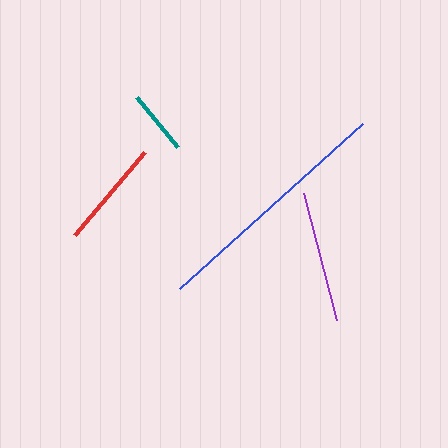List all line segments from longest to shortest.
From longest to shortest: blue, purple, red, teal.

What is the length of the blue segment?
The blue segment is approximately 247 pixels long.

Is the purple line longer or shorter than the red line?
The purple line is longer than the red line.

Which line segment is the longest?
The blue line is the longest at approximately 247 pixels.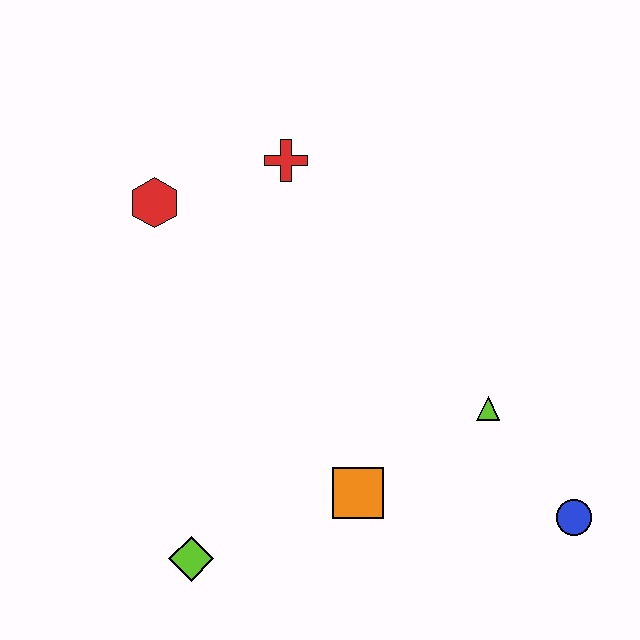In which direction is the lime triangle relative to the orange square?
The lime triangle is to the right of the orange square.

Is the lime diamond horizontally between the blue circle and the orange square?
No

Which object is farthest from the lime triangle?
The red hexagon is farthest from the lime triangle.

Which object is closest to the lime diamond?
The orange square is closest to the lime diamond.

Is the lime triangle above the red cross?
No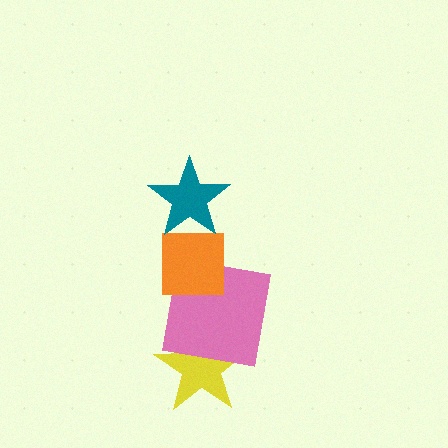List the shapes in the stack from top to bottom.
From top to bottom: the teal star, the orange square, the pink square, the yellow star.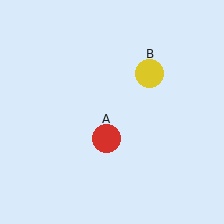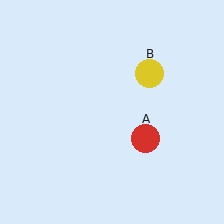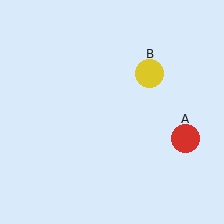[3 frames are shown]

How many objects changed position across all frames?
1 object changed position: red circle (object A).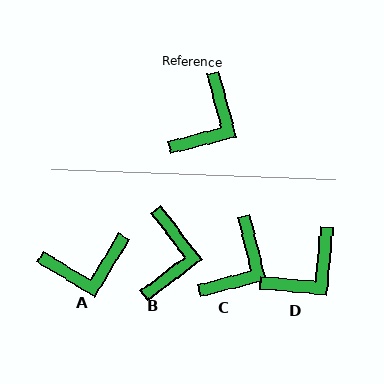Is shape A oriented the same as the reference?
No, it is off by about 46 degrees.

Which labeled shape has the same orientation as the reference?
C.